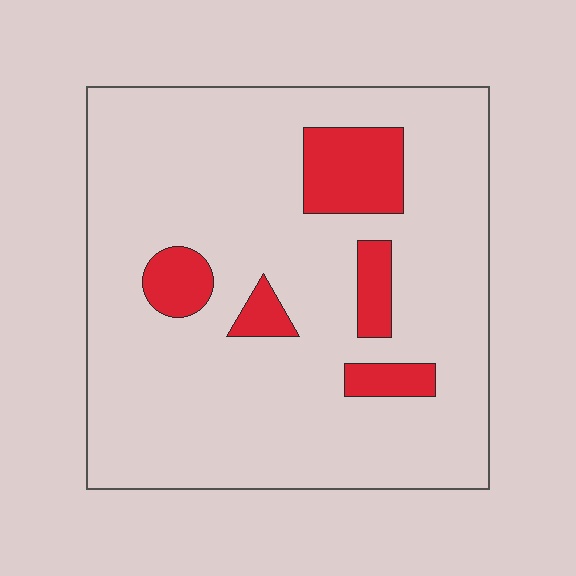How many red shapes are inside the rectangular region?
5.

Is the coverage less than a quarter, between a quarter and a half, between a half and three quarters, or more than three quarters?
Less than a quarter.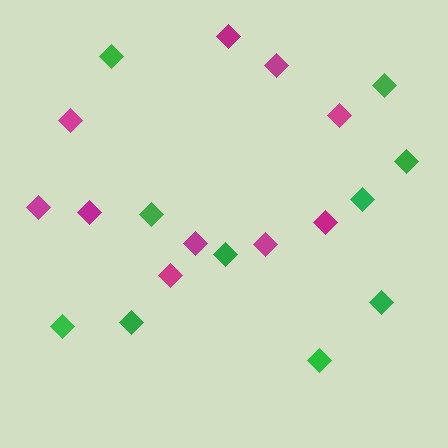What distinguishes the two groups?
There are 2 groups: one group of magenta diamonds (10) and one group of green diamonds (10).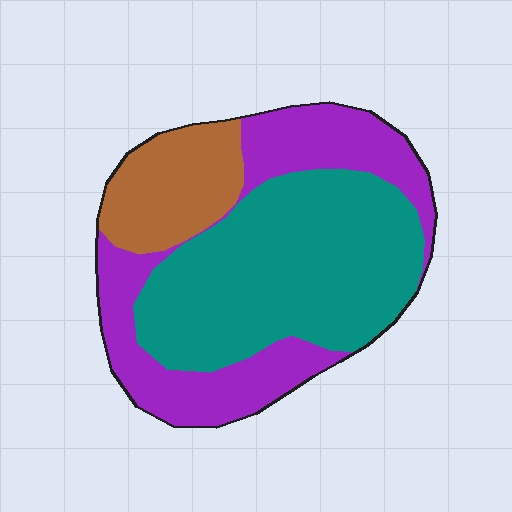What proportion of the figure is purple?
Purple covers about 35% of the figure.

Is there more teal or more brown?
Teal.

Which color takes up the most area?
Teal, at roughly 50%.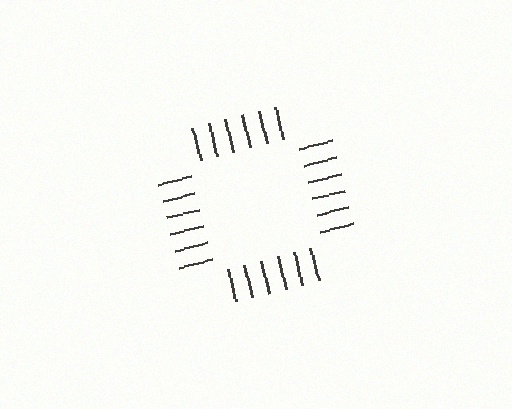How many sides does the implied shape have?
4 sides — the line-ends trace a square.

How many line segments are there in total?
24 — 6 along each of the 4 edges.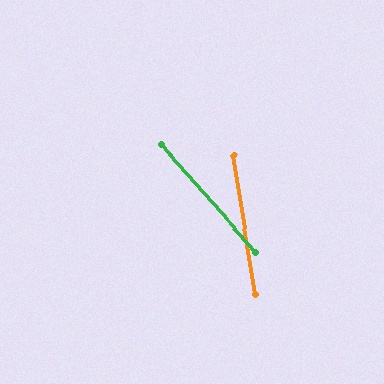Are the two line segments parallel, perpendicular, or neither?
Neither parallel nor perpendicular — they differ by about 32°.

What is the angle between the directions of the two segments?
Approximately 32 degrees.